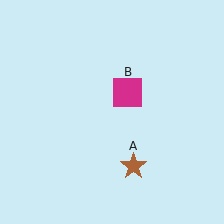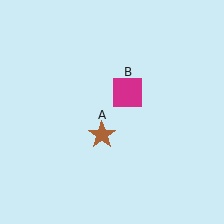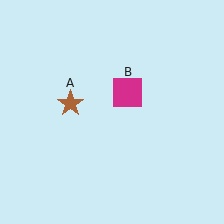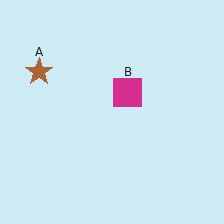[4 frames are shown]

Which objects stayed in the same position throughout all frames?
Magenta square (object B) remained stationary.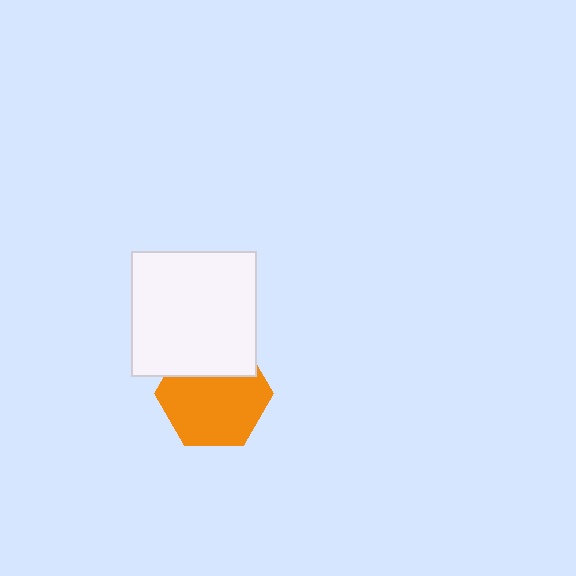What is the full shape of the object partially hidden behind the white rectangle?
The partially hidden object is an orange hexagon.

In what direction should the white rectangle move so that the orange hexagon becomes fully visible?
The white rectangle should move up. That is the shortest direction to clear the overlap and leave the orange hexagon fully visible.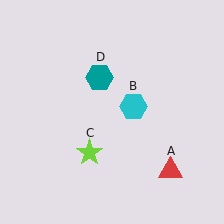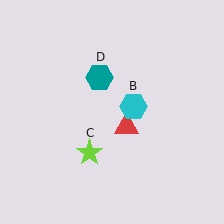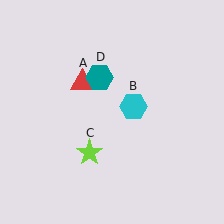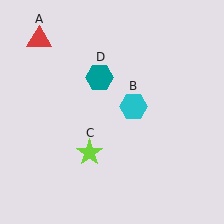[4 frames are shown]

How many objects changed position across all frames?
1 object changed position: red triangle (object A).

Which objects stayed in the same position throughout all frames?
Cyan hexagon (object B) and lime star (object C) and teal hexagon (object D) remained stationary.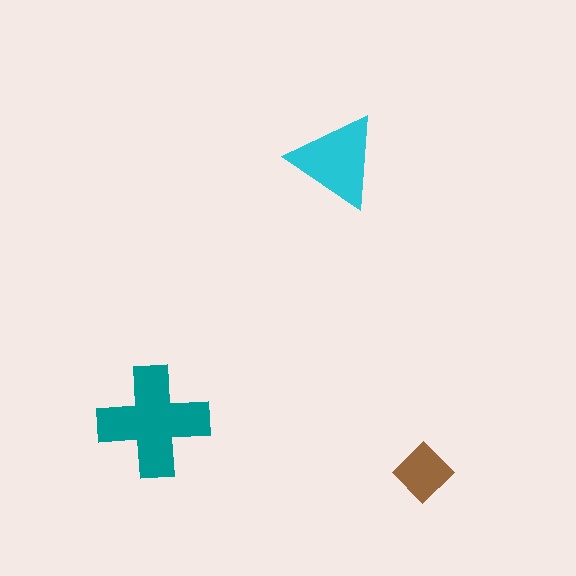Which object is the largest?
The teal cross.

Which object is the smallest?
The brown diamond.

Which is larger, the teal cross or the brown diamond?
The teal cross.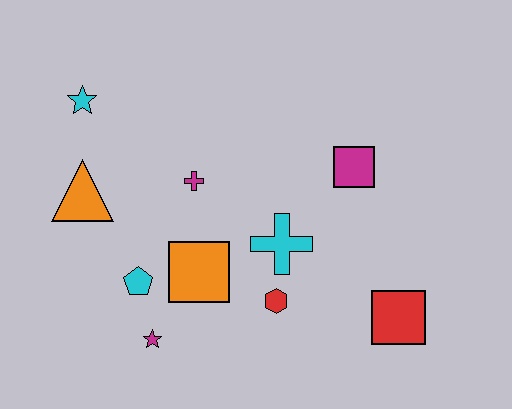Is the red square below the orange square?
Yes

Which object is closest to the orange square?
The cyan pentagon is closest to the orange square.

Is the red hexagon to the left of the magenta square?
Yes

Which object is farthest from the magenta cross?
The red square is farthest from the magenta cross.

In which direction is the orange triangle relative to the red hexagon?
The orange triangle is to the left of the red hexagon.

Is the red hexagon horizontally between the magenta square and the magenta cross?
Yes